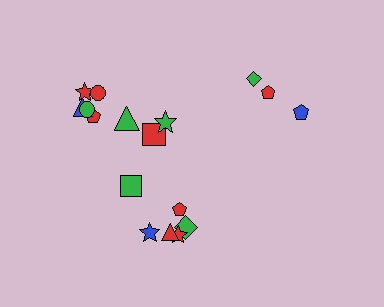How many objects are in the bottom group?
There are 6 objects.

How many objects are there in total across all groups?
There are 17 objects.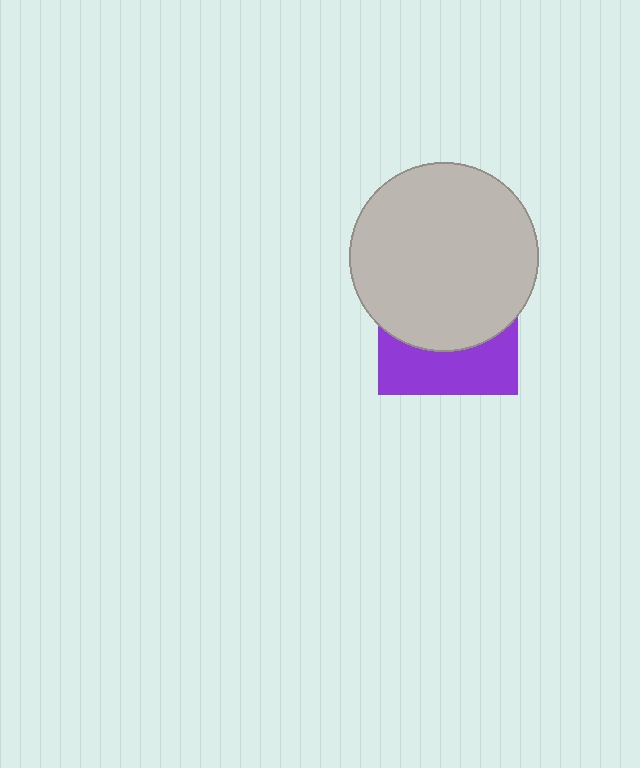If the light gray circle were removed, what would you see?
You would see the complete purple square.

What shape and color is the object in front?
The object in front is a light gray circle.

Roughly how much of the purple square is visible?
A small part of it is visible (roughly 38%).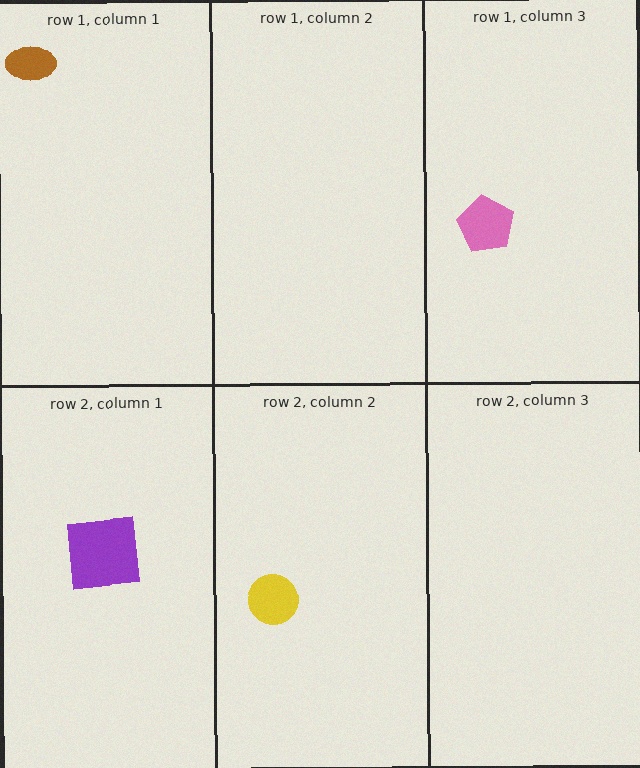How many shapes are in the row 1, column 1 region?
1.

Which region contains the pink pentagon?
The row 1, column 3 region.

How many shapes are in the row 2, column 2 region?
1.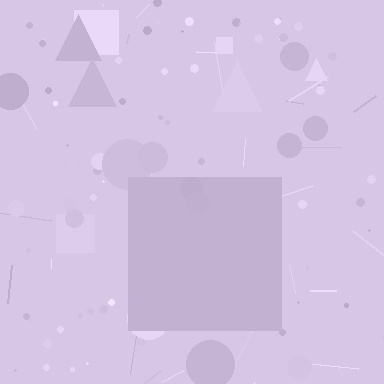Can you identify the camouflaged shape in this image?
The camouflaged shape is a square.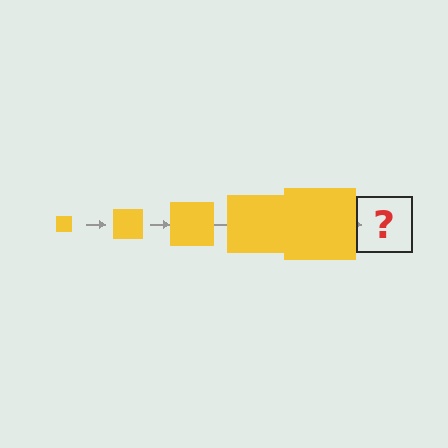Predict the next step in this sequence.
The next step is a yellow square, larger than the previous one.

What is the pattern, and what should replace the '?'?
The pattern is that the square gets progressively larger each step. The '?' should be a yellow square, larger than the previous one.